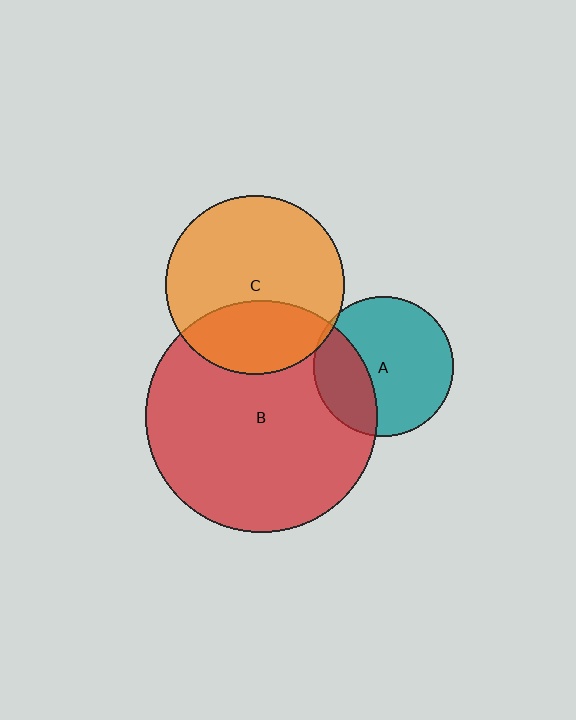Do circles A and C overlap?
Yes.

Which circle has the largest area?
Circle B (red).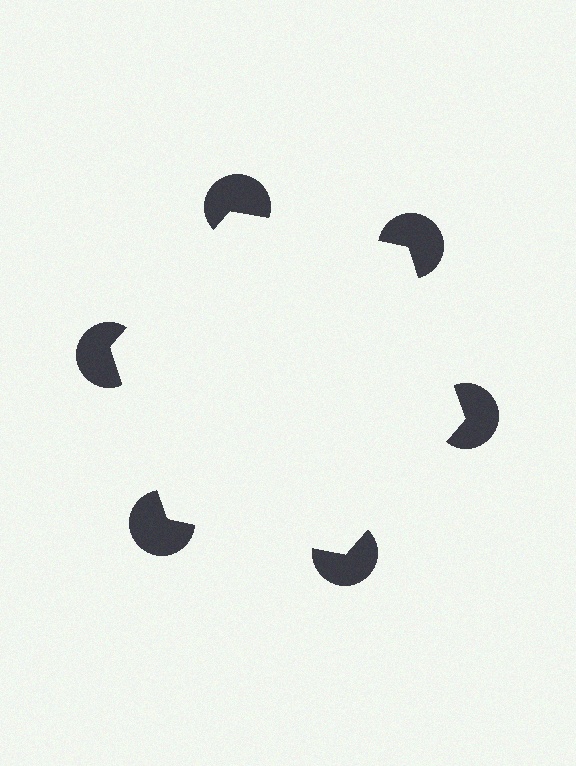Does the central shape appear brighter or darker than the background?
It typically appears slightly brighter than the background, even though no actual brightness change is drawn.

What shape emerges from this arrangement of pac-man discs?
An illusory hexagon — its edges are inferred from the aligned wedge cuts in the pac-man discs, not physically drawn.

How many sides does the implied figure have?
6 sides.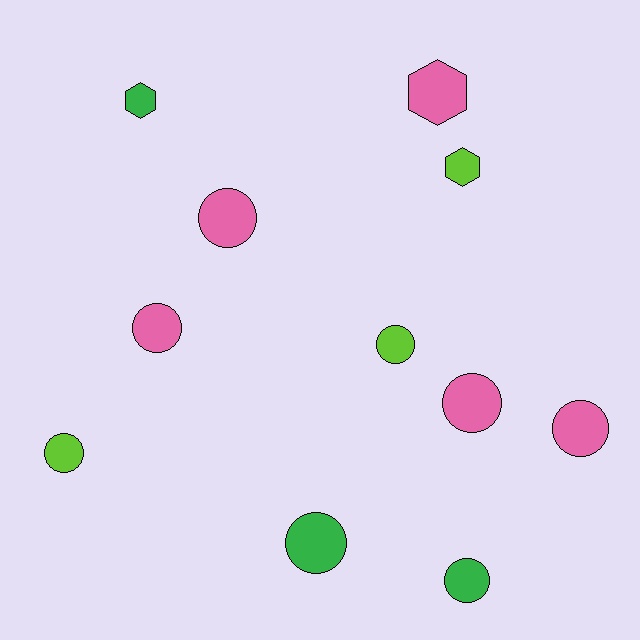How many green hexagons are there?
There is 1 green hexagon.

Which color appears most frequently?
Pink, with 5 objects.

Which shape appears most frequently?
Circle, with 8 objects.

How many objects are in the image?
There are 11 objects.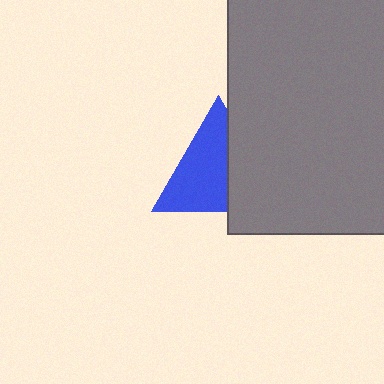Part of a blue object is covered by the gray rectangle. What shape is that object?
It is a triangle.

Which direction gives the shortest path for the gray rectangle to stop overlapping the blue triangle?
Moving right gives the shortest separation.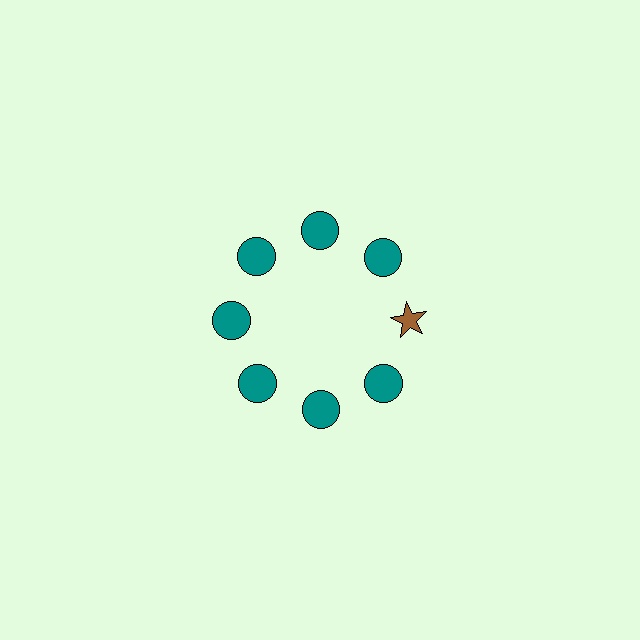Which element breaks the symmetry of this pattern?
The brown star at roughly the 3 o'clock position breaks the symmetry. All other shapes are teal circles.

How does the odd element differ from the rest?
It differs in both color (brown instead of teal) and shape (star instead of circle).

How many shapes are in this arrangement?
There are 8 shapes arranged in a ring pattern.